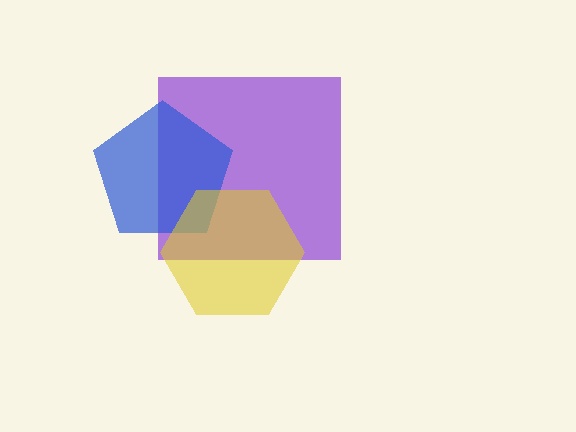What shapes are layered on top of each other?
The layered shapes are: a purple square, a blue pentagon, a yellow hexagon.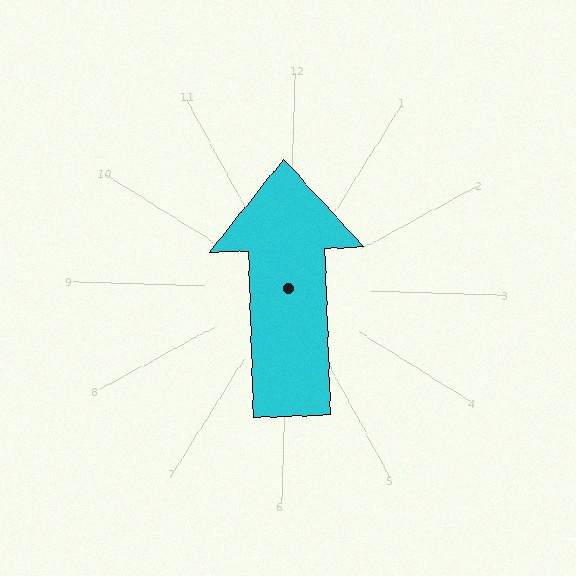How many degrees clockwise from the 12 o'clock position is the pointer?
Approximately 356 degrees.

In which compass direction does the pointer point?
North.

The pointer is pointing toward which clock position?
Roughly 12 o'clock.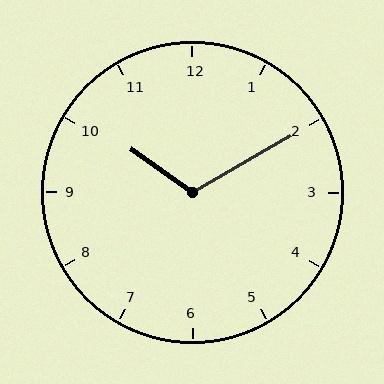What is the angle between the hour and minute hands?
Approximately 115 degrees.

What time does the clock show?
10:10.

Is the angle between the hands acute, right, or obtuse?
It is obtuse.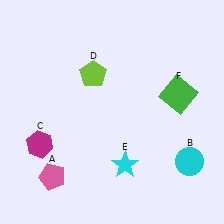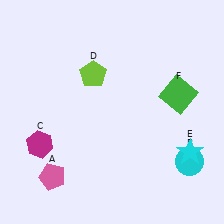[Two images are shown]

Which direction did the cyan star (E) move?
The cyan star (E) moved right.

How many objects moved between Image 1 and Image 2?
1 object moved between the two images.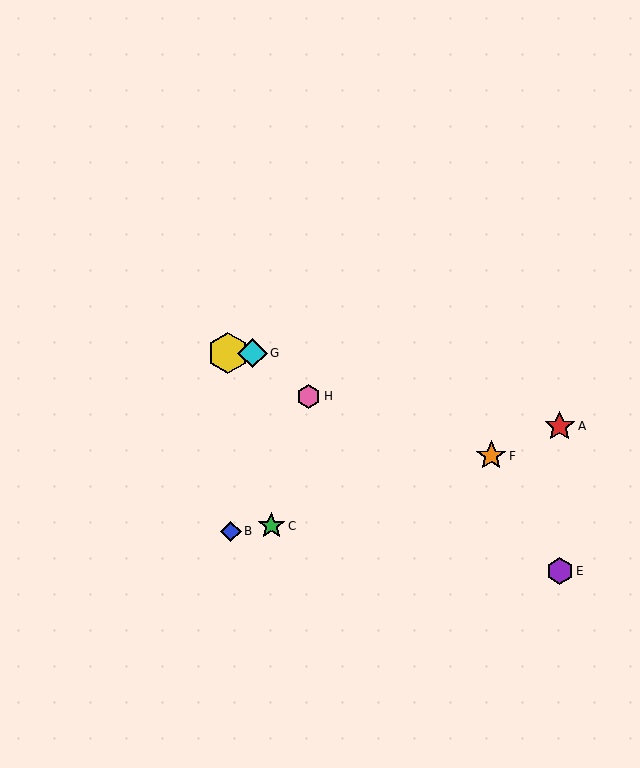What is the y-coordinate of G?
Object G is at y≈353.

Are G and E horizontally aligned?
No, G is at y≈353 and E is at y≈571.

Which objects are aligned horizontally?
Objects D, G are aligned horizontally.